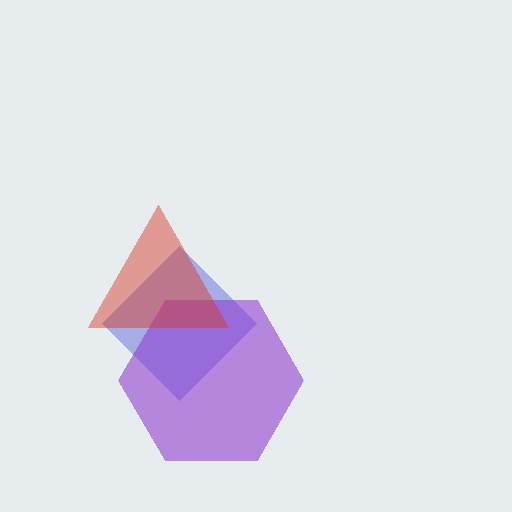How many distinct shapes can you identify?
There are 3 distinct shapes: a blue diamond, a purple hexagon, a red triangle.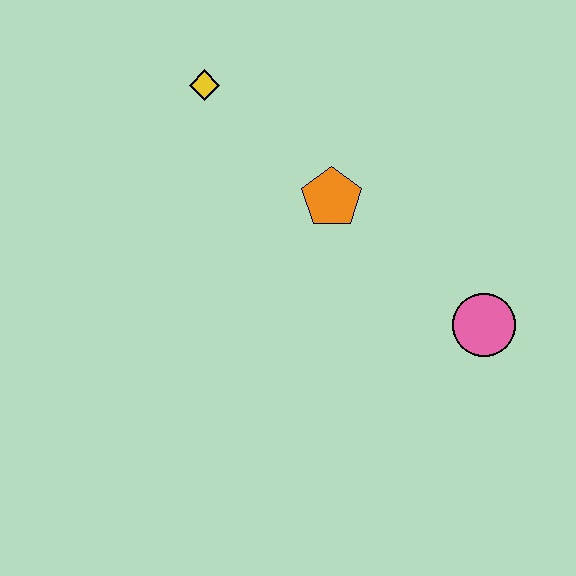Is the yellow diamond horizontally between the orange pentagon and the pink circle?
No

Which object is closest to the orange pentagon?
The yellow diamond is closest to the orange pentagon.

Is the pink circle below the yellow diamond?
Yes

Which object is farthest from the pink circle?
The yellow diamond is farthest from the pink circle.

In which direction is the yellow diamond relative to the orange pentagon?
The yellow diamond is to the left of the orange pentagon.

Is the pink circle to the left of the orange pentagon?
No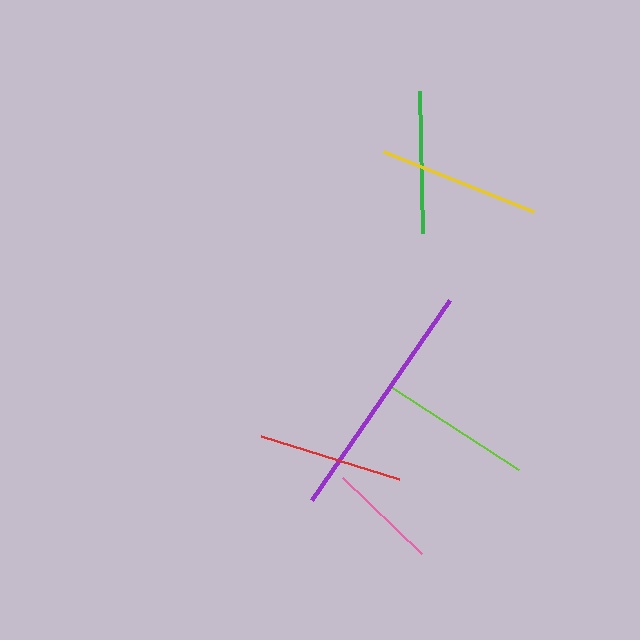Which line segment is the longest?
The purple line is the longest at approximately 243 pixels.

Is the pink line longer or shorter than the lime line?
The lime line is longer than the pink line.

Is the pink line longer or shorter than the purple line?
The purple line is longer than the pink line.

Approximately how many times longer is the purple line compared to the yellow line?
The purple line is approximately 1.5 times the length of the yellow line.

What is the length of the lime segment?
The lime segment is approximately 152 pixels long.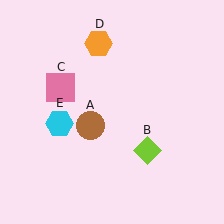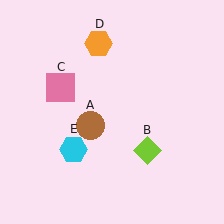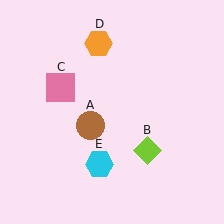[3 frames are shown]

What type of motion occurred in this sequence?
The cyan hexagon (object E) rotated counterclockwise around the center of the scene.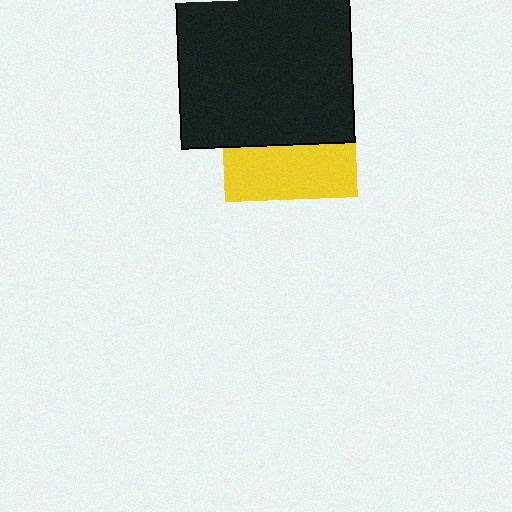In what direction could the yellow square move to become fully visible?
The yellow square could move down. That would shift it out from behind the black square entirely.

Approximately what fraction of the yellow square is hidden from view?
Roughly 60% of the yellow square is hidden behind the black square.